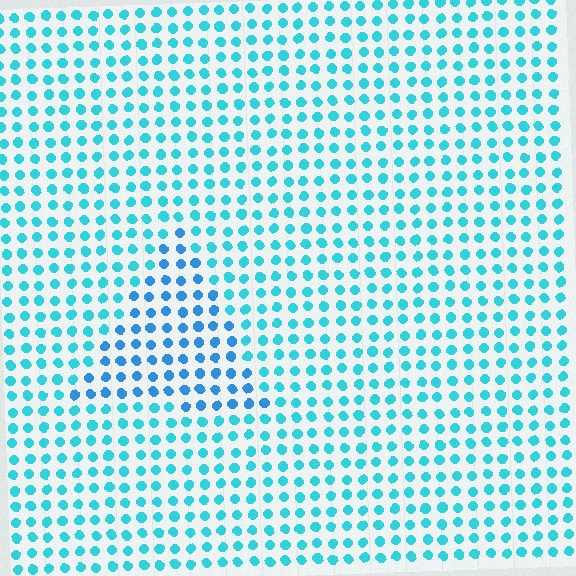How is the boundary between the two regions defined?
The boundary is defined purely by a slight shift in hue (about 24 degrees). Spacing, size, and orientation are identical on both sides.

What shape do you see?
I see a triangle.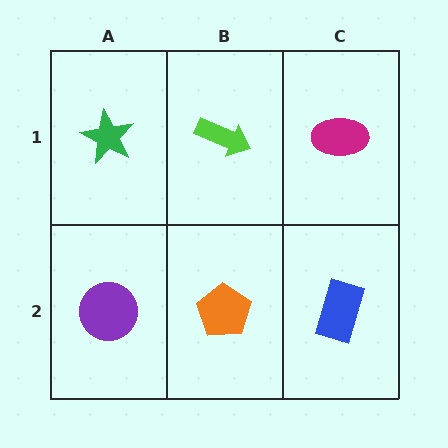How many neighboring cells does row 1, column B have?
3.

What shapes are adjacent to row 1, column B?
An orange pentagon (row 2, column B), a green star (row 1, column A), a magenta ellipse (row 1, column C).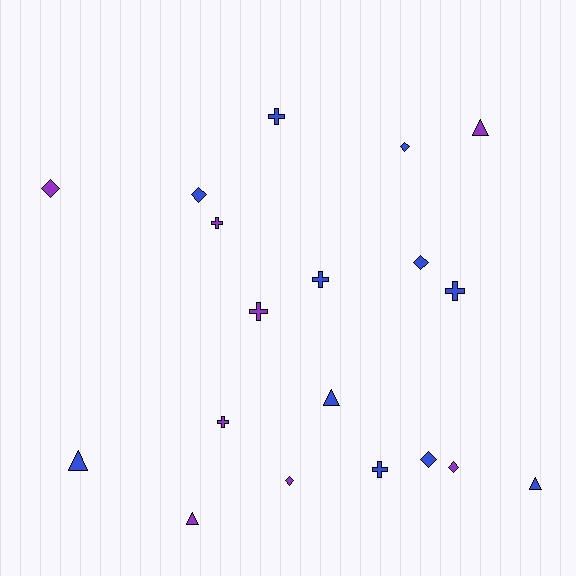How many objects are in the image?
There are 19 objects.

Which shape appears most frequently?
Diamond, with 7 objects.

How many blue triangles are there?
There are 3 blue triangles.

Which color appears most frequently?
Blue, with 11 objects.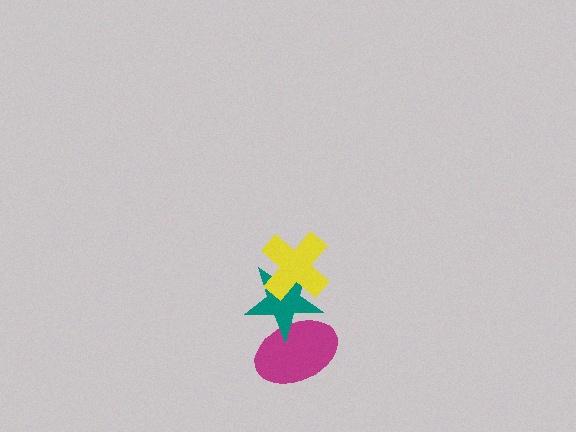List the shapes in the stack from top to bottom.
From top to bottom: the yellow cross, the teal star, the magenta ellipse.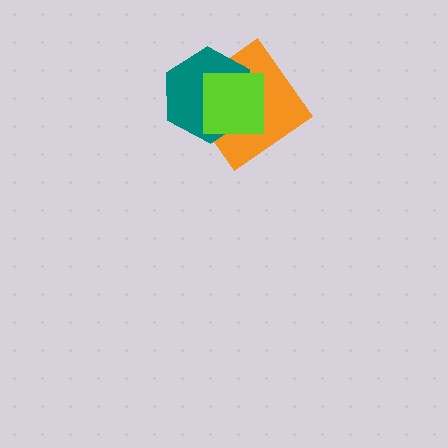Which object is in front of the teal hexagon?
The lime square is in front of the teal hexagon.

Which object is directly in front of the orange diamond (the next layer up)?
The teal hexagon is directly in front of the orange diamond.